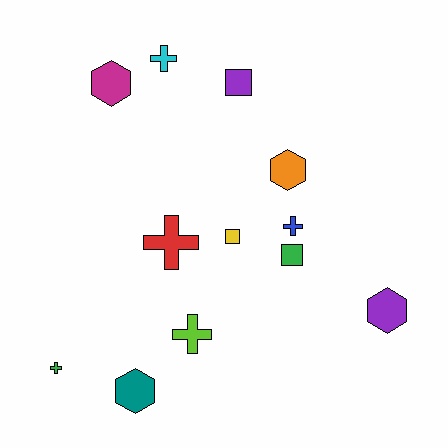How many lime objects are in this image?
There is 1 lime object.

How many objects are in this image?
There are 12 objects.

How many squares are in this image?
There are 3 squares.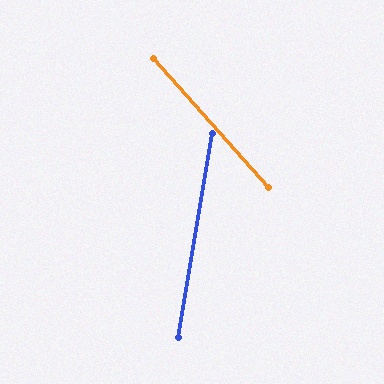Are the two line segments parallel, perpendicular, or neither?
Neither parallel nor perpendicular — they differ by about 51°.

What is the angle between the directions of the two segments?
Approximately 51 degrees.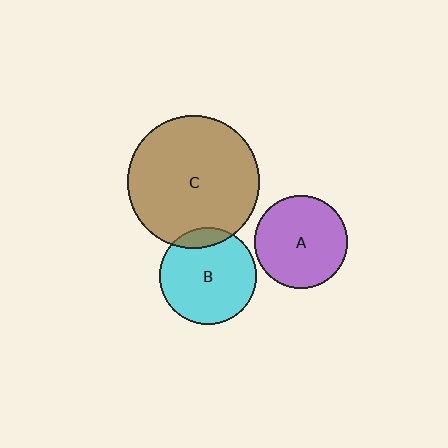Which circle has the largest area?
Circle C (brown).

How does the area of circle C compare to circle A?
Approximately 2.0 times.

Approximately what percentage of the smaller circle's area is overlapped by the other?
Approximately 10%.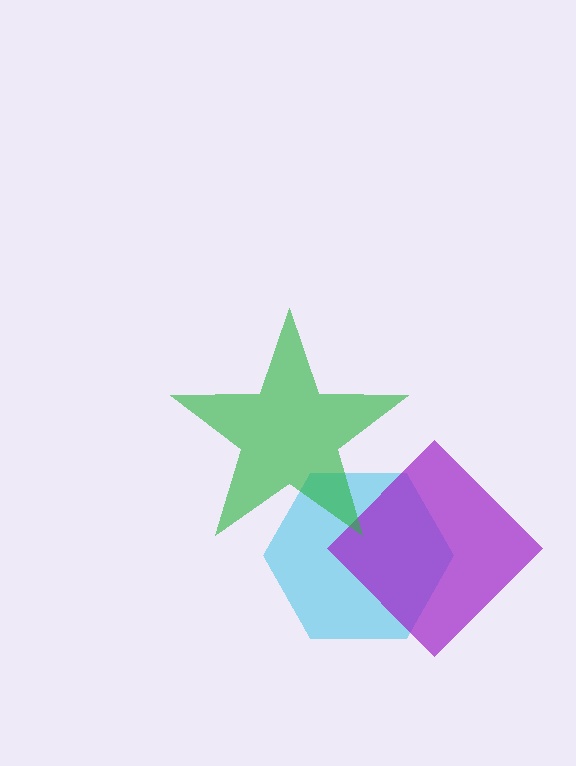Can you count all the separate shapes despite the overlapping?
Yes, there are 3 separate shapes.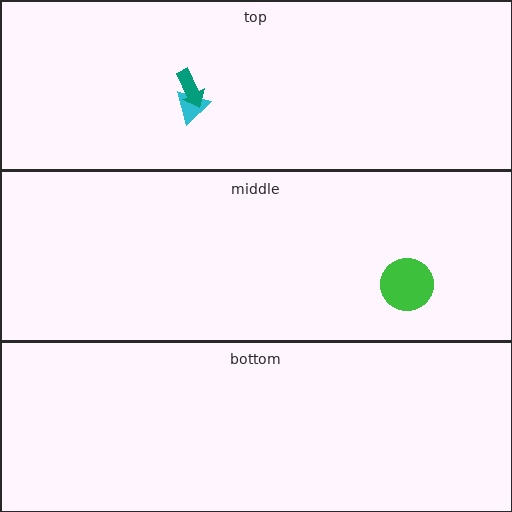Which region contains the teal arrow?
The top region.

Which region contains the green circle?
The middle region.